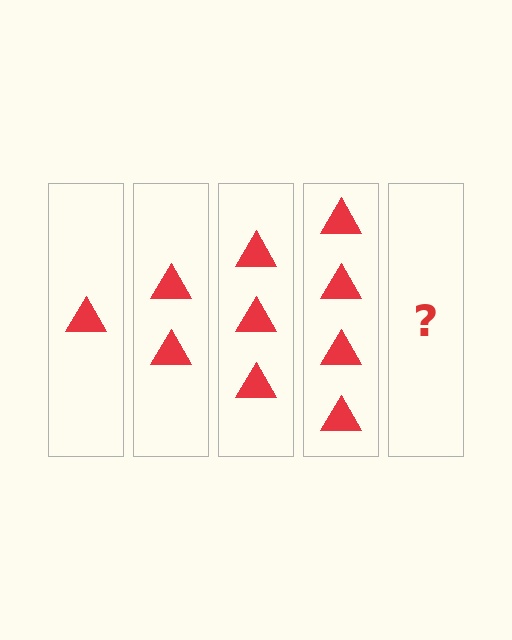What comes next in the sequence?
The next element should be 5 triangles.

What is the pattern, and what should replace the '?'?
The pattern is that each step adds one more triangle. The '?' should be 5 triangles.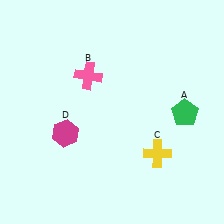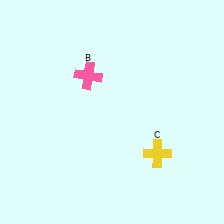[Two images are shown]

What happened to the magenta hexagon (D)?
The magenta hexagon (D) was removed in Image 2. It was in the bottom-left area of Image 1.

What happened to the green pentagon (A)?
The green pentagon (A) was removed in Image 2. It was in the bottom-right area of Image 1.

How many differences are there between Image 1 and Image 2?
There are 2 differences between the two images.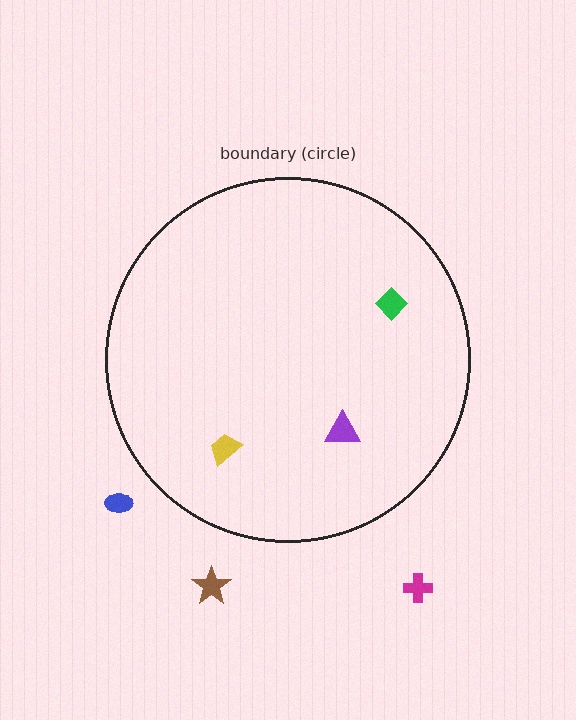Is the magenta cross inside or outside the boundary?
Outside.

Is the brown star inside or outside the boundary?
Outside.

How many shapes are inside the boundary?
3 inside, 3 outside.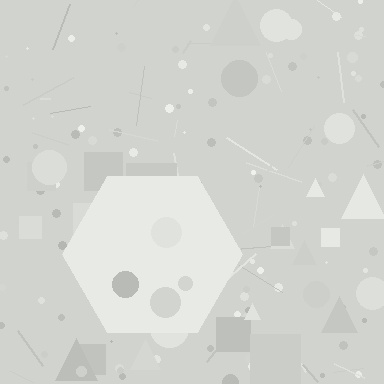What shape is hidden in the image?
A hexagon is hidden in the image.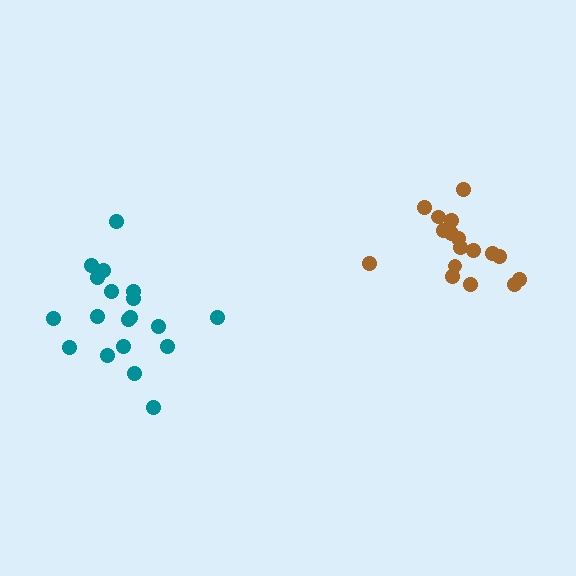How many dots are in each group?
Group 1: 17 dots, Group 2: 19 dots (36 total).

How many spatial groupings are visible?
There are 2 spatial groupings.